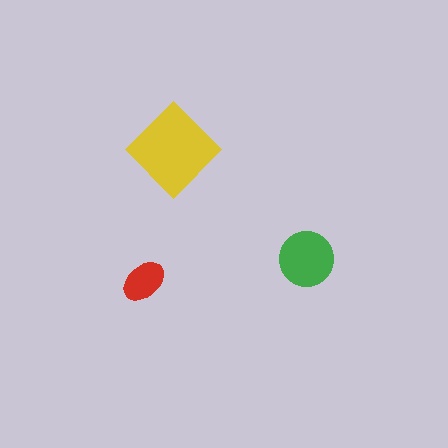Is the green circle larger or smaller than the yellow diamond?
Smaller.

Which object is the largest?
The yellow diamond.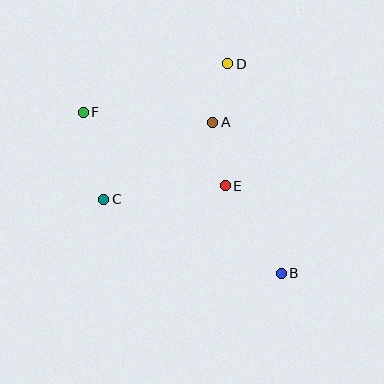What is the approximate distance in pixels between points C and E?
The distance between C and E is approximately 122 pixels.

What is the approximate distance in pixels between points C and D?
The distance between C and D is approximately 184 pixels.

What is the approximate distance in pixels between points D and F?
The distance between D and F is approximately 153 pixels.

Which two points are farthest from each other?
Points B and F are farthest from each other.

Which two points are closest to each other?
Points A and D are closest to each other.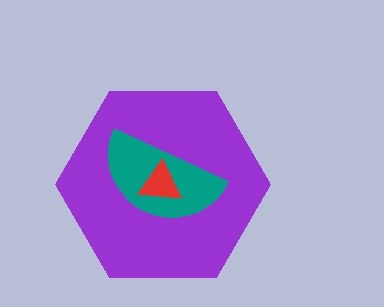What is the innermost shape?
The red triangle.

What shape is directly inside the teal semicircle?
The red triangle.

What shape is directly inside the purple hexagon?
The teal semicircle.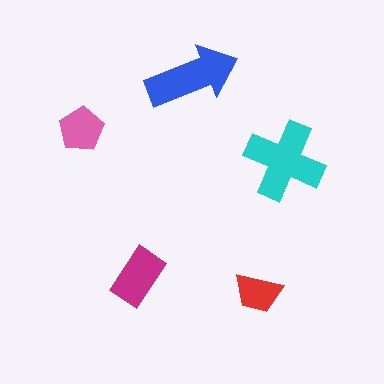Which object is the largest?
The cyan cross.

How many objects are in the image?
There are 5 objects in the image.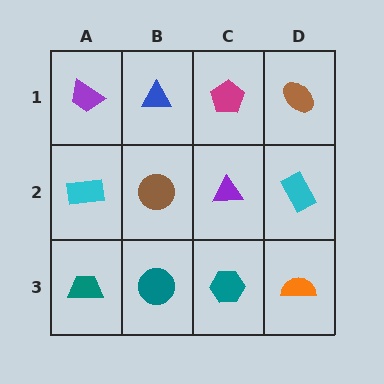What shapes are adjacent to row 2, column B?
A blue triangle (row 1, column B), a teal circle (row 3, column B), a cyan rectangle (row 2, column A), a purple triangle (row 2, column C).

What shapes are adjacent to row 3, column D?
A cyan rectangle (row 2, column D), a teal hexagon (row 3, column C).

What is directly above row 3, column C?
A purple triangle.